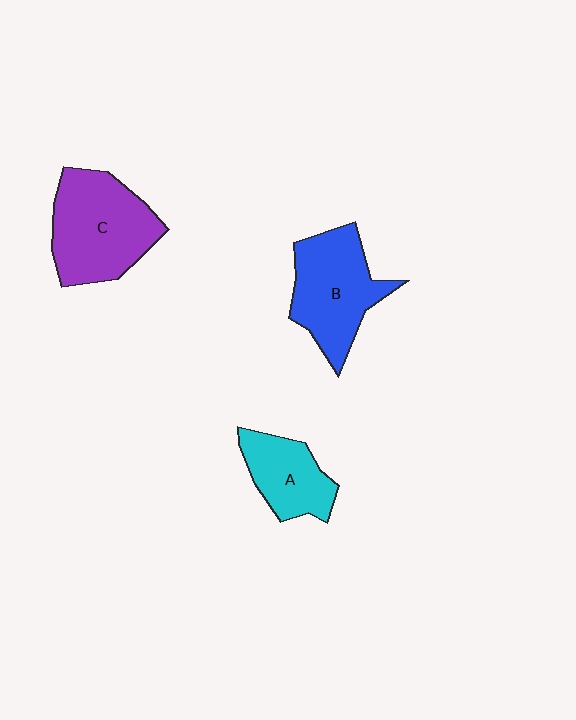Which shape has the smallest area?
Shape A (cyan).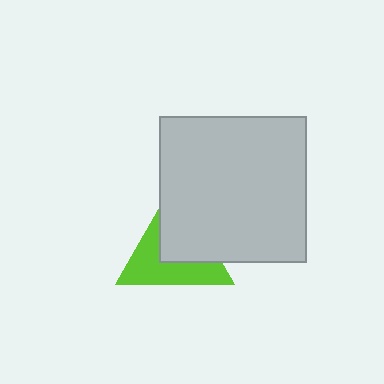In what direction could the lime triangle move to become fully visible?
The lime triangle could move toward the lower-left. That would shift it out from behind the light gray square entirely.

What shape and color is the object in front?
The object in front is a light gray square.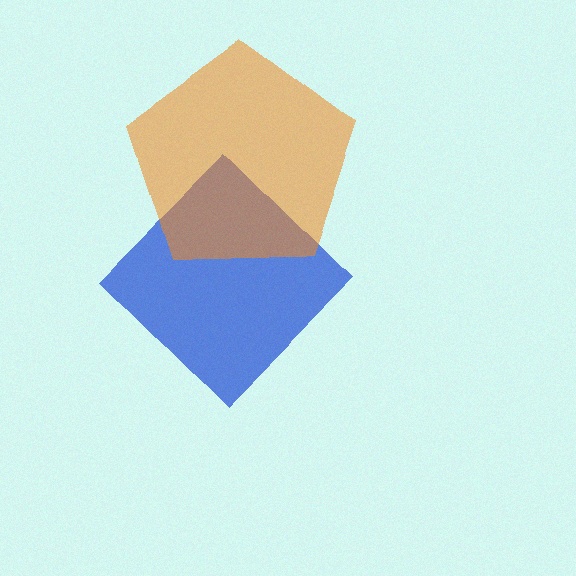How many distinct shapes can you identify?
There are 2 distinct shapes: a blue diamond, an orange pentagon.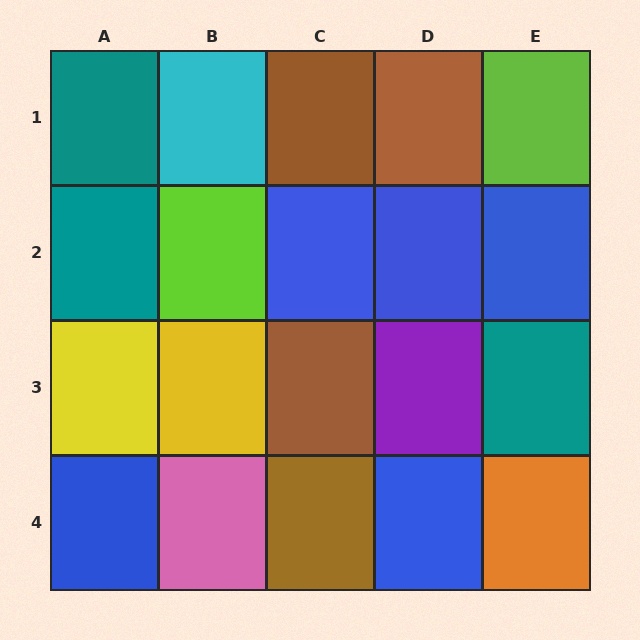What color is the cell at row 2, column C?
Blue.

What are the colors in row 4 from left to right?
Blue, pink, brown, blue, orange.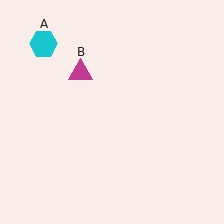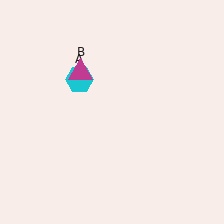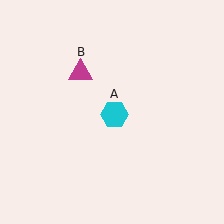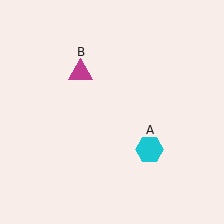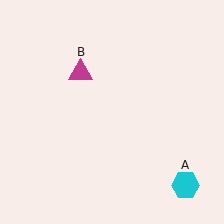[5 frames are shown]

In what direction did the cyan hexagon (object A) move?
The cyan hexagon (object A) moved down and to the right.